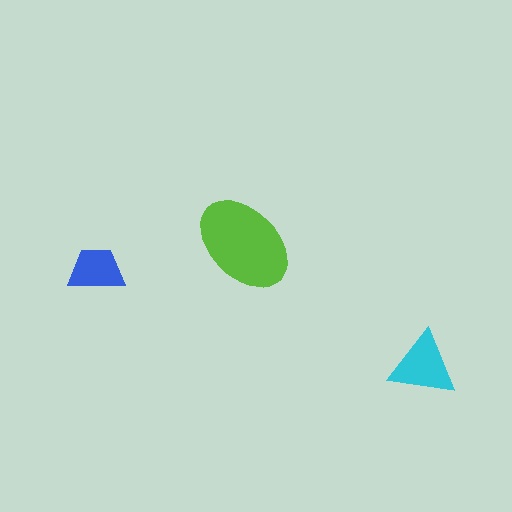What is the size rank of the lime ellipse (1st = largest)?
1st.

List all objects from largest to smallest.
The lime ellipse, the cyan triangle, the blue trapezoid.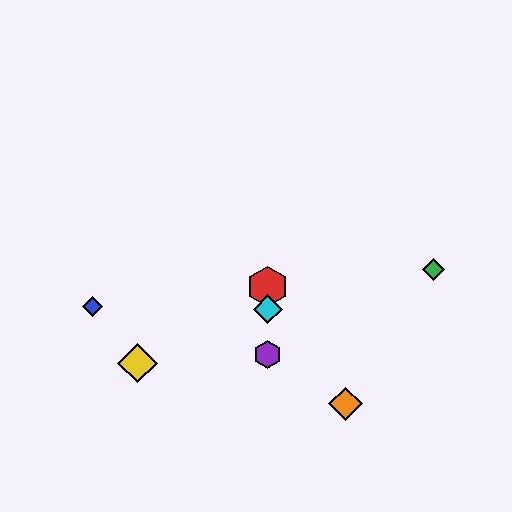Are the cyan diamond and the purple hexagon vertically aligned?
Yes, both are at x≈268.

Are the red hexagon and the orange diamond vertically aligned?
No, the red hexagon is at x≈268 and the orange diamond is at x≈345.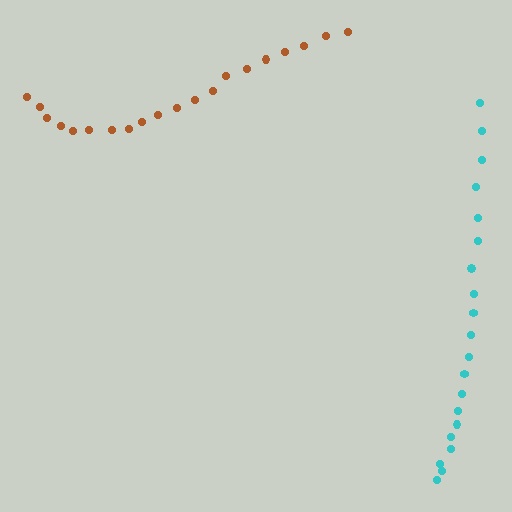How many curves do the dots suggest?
There are 2 distinct paths.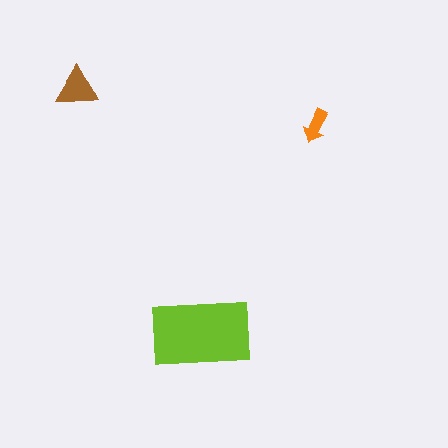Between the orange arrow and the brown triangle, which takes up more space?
The brown triangle.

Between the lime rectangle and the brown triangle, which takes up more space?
The lime rectangle.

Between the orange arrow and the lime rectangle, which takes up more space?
The lime rectangle.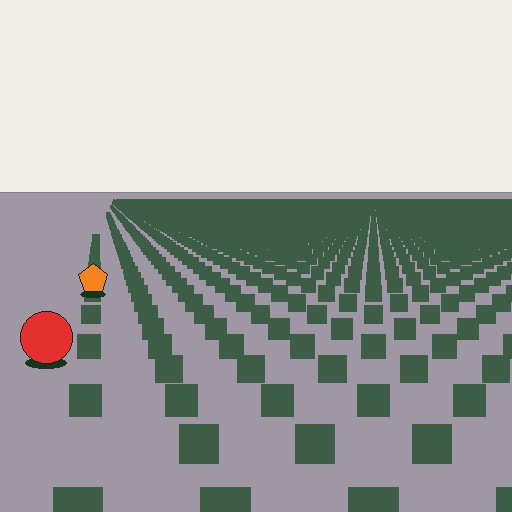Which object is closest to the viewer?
The red circle is closest. The texture marks near it are larger and more spread out.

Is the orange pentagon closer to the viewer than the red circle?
No. The red circle is closer — you can tell from the texture gradient: the ground texture is coarser near it.